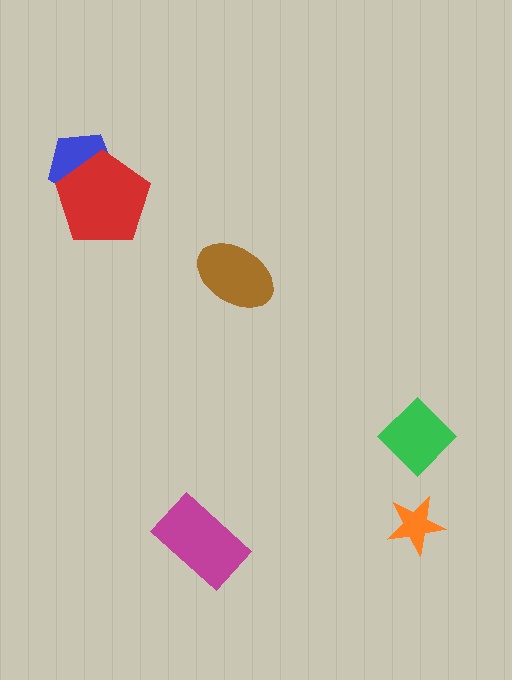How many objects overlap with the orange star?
0 objects overlap with the orange star.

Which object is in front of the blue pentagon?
The red pentagon is in front of the blue pentagon.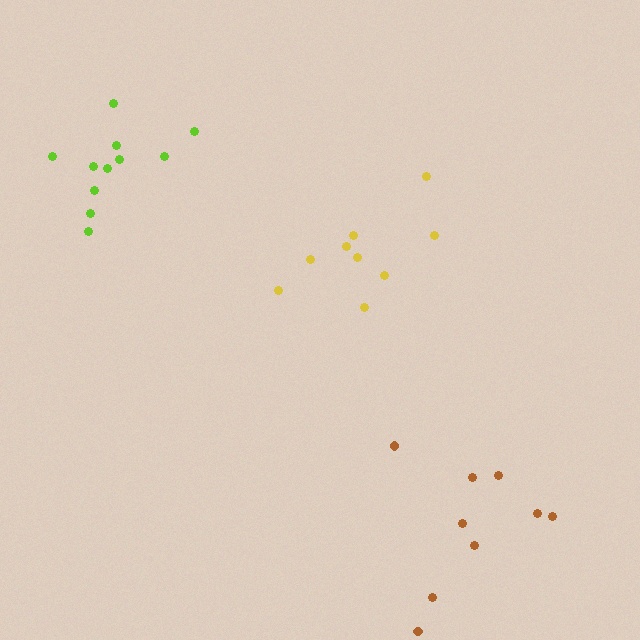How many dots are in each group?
Group 1: 11 dots, Group 2: 9 dots, Group 3: 9 dots (29 total).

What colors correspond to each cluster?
The clusters are colored: lime, yellow, brown.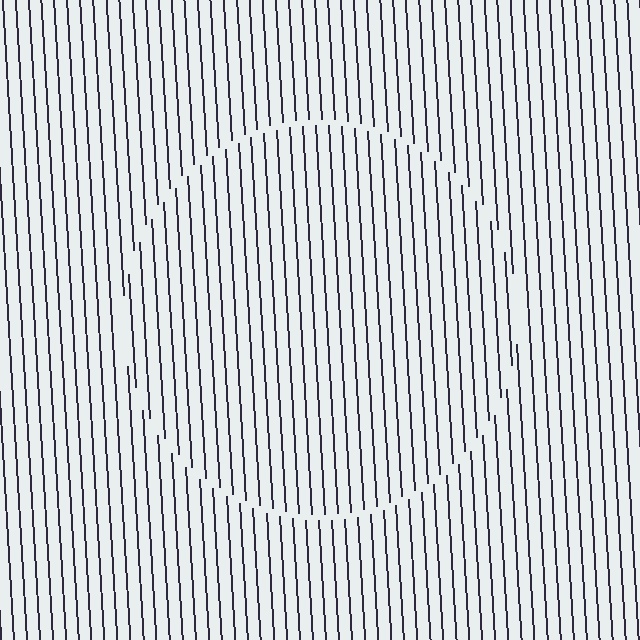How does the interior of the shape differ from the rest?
The interior of the shape contains the same grating, shifted by half a period — the contour is defined by the phase discontinuity where line-ends from the inner and outer gratings abut.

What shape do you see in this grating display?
An illusory circle. The interior of the shape contains the same grating, shifted by half a period — the contour is defined by the phase discontinuity where line-ends from the inner and outer gratings abut.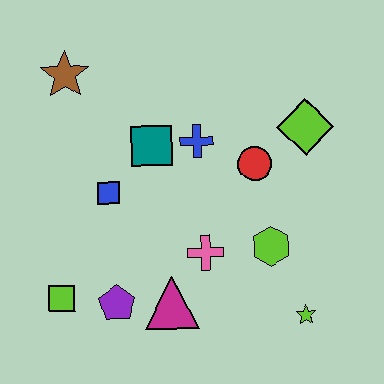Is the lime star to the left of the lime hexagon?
No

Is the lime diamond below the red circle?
No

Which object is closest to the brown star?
The teal square is closest to the brown star.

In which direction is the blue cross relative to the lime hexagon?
The blue cross is above the lime hexagon.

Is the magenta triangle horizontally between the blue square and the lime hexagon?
Yes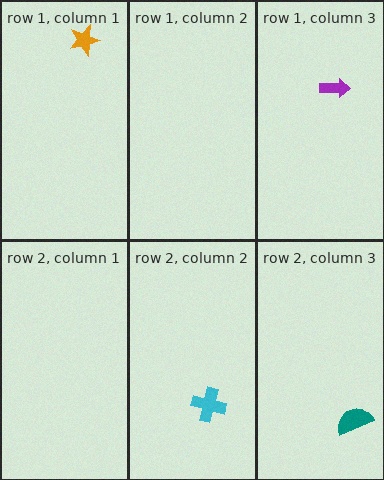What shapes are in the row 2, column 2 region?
The cyan cross.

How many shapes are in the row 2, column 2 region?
1.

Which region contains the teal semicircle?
The row 2, column 3 region.